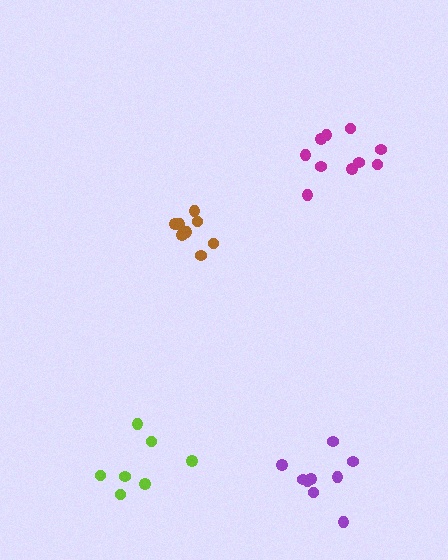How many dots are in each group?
Group 1: 9 dots, Group 2: 8 dots, Group 3: 7 dots, Group 4: 10 dots (34 total).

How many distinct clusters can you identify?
There are 4 distinct clusters.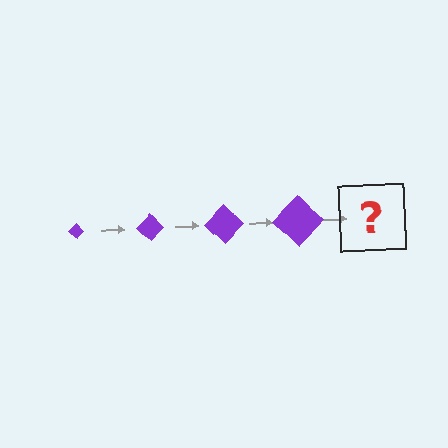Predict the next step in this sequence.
The next step is a purple diamond, larger than the previous one.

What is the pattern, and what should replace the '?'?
The pattern is that the diamond gets progressively larger each step. The '?' should be a purple diamond, larger than the previous one.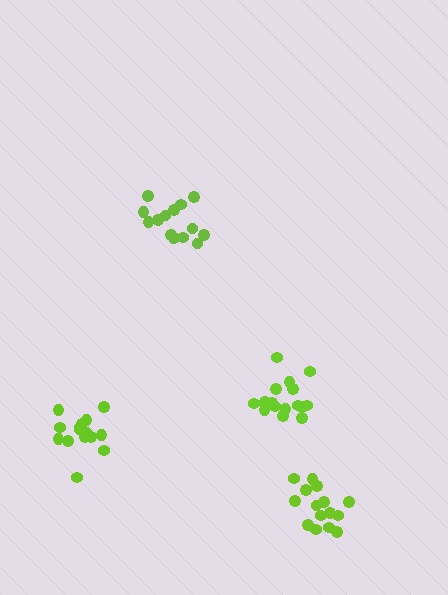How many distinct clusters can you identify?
There are 4 distinct clusters.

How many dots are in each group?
Group 1: 16 dots, Group 2: 15 dots, Group 3: 16 dots, Group 4: 15 dots (62 total).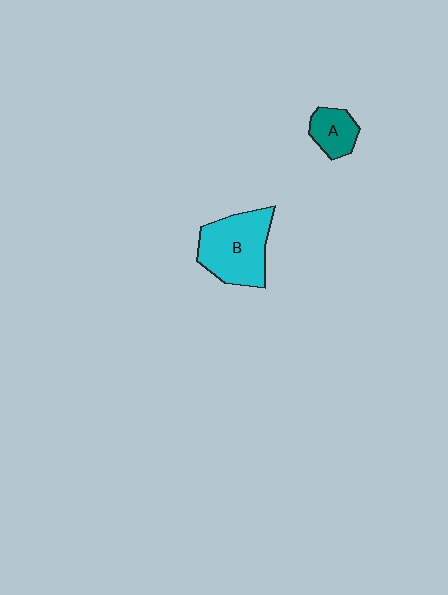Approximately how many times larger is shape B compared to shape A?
Approximately 2.3 times.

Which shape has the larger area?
Shape B (cyan).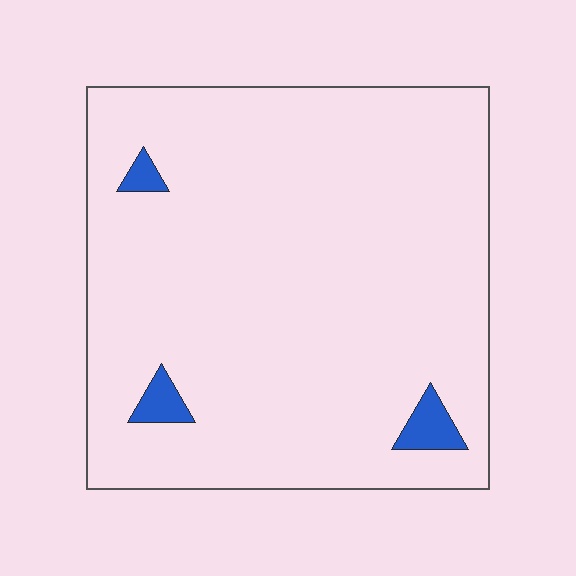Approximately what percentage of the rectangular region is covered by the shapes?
Approximately 5%.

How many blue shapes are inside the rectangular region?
3.